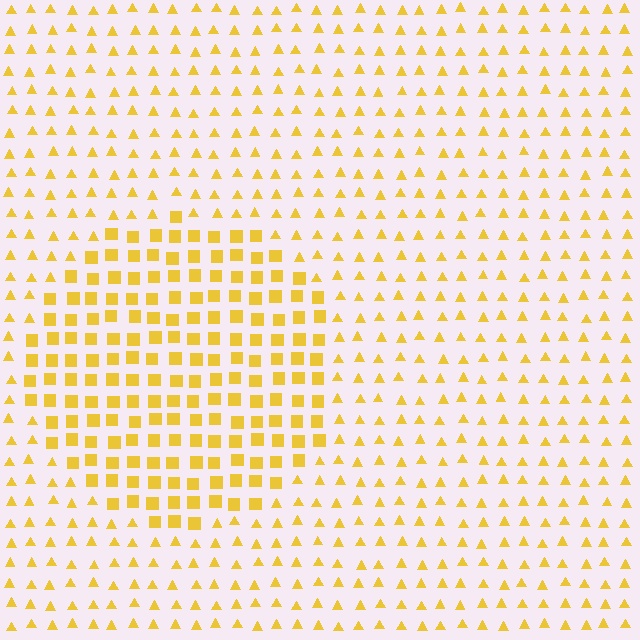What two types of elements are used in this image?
The image uses squares inside the circle region and triangles outside it.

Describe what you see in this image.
The image is filled with small yellow elements arranged in a uniform grid. A circle-shaped region contains squares, while the surrounding area contains triangles. The boundary is defined purely by the change in element shape.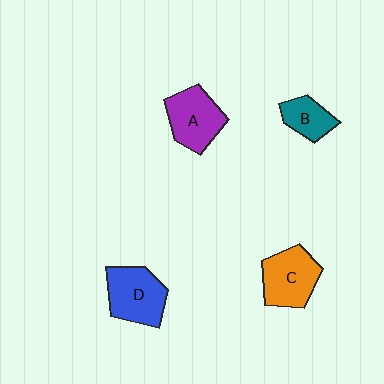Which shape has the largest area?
Shape D (blue).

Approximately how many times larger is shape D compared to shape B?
Approximately 1.7 times.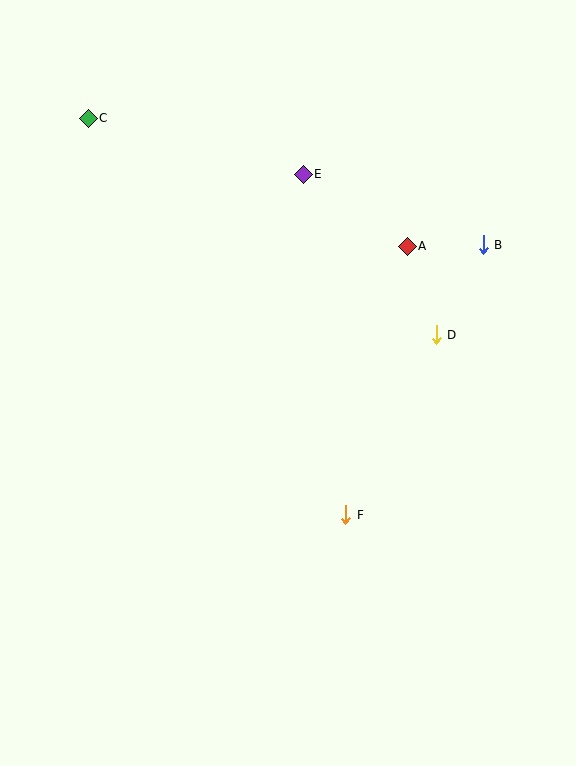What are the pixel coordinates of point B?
Point B is at (483, 245).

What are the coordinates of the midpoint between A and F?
The midpoint between A and F is at (377, 380).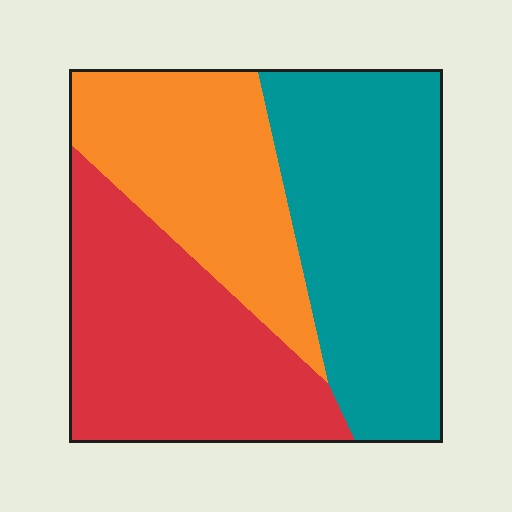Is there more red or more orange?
Red.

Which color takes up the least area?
Orange, at roughly 30%.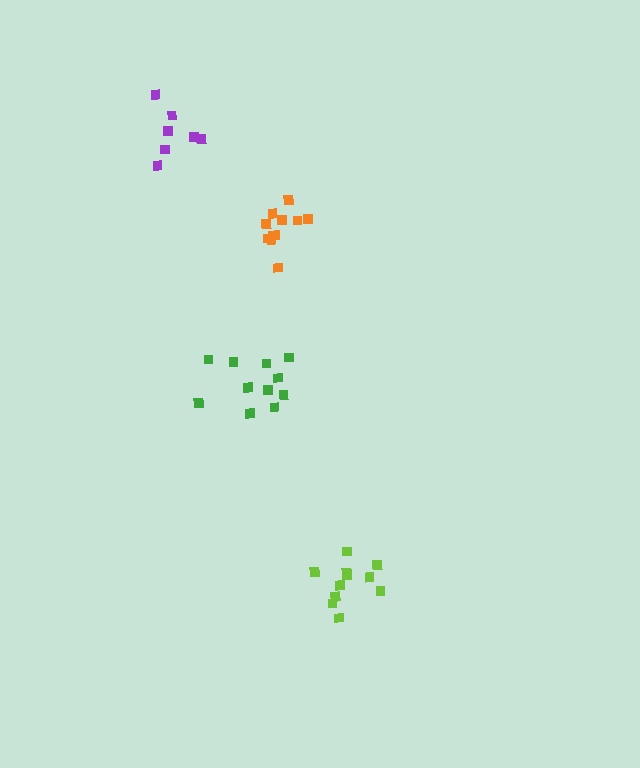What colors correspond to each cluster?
The clusters are colored: green, purple, lime, orange.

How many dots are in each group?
Group 1: 11 dots, Group 2: 7 dots, Group 3: 11 dots, Group 4: 12 dots (41 total).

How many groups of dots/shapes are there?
There are 4 groups.